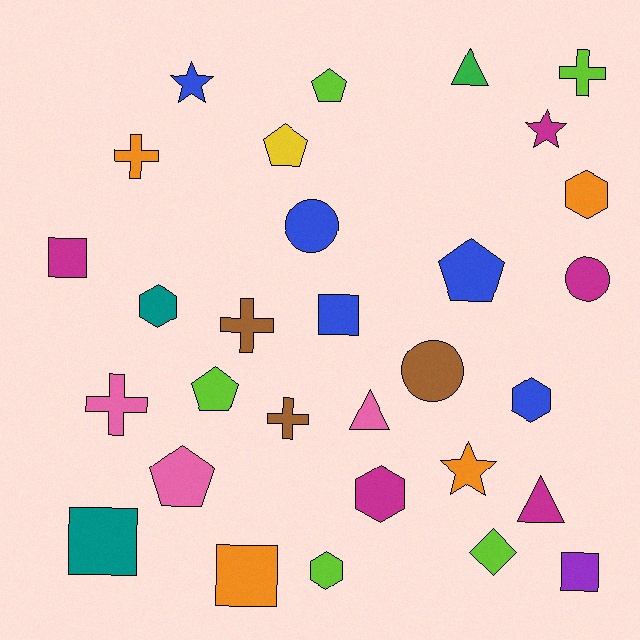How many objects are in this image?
There are 30 objects.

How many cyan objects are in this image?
There are no cyan objects.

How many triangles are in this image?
There are 3 triangles.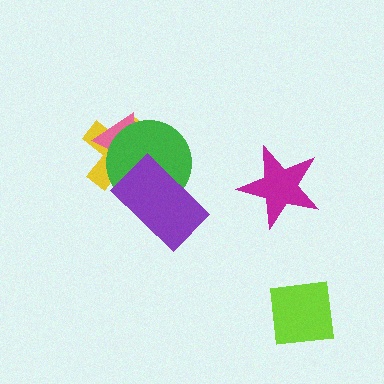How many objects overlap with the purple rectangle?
2 objects overlap with the purple rectangle.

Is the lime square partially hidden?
No, no other shape covers it.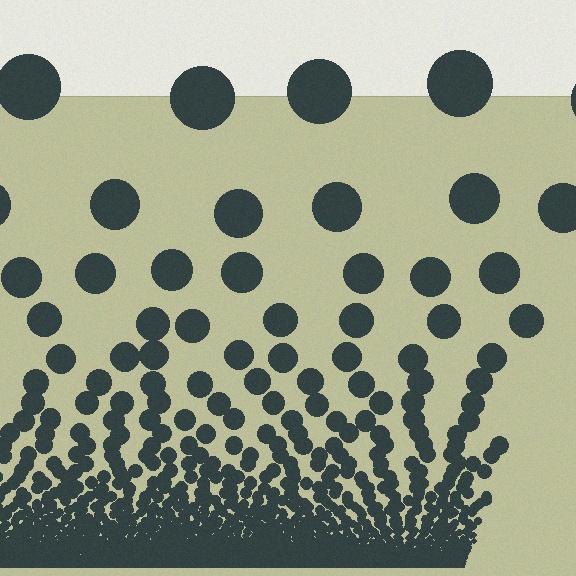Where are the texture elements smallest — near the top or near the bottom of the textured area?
Near the bottom.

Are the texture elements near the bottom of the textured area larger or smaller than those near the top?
Smaller. The gradient is inverted — elements near the bottom are smaller and denser.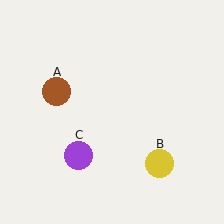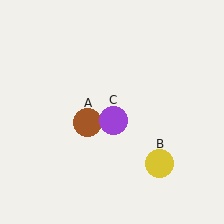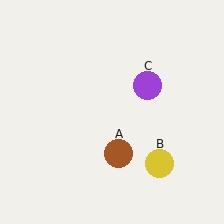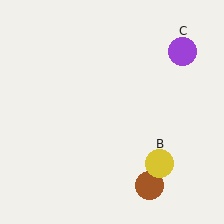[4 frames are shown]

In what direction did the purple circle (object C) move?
The purple circle (object C) moved up and to the right.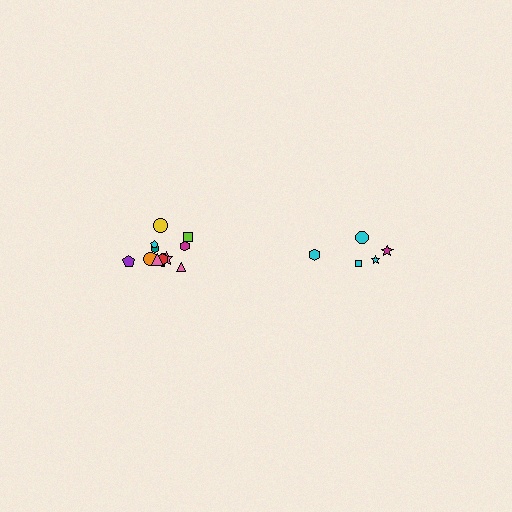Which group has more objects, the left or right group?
The left group.